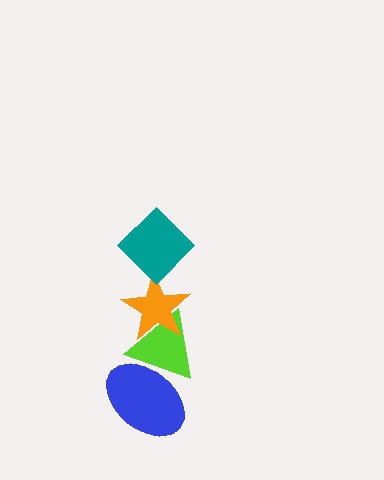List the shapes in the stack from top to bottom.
From top to bottom: the teal diamond, the orange star, the lime triangle, the blue ellipse.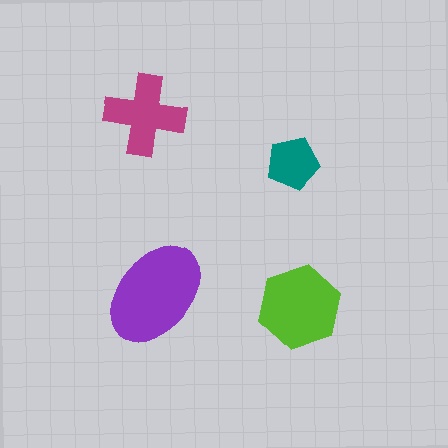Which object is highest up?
The magenta cross is topmost.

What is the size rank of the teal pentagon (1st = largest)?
4th.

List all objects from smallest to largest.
The teal pentagon, the magenta cross, the lime hexagon, the purple ellipse.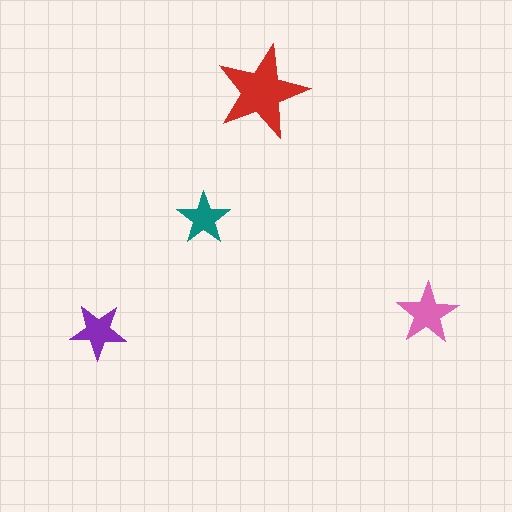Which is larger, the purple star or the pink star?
The pink one.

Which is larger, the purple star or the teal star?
The purple one.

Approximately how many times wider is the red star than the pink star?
About 1.5 times wider.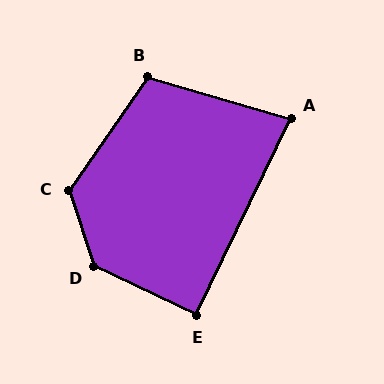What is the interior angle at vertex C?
Approximately 127 degrees (obtuse).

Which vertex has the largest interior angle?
D, at approximately 134 degrees.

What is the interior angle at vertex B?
Approximately 109 degrees (obtuse).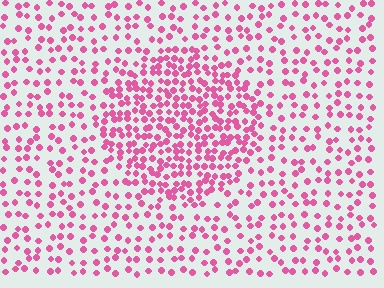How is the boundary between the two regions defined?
The boundary is defined by a change in element density (approximately 2.0x ratio). All elements are the same color, size, and shape.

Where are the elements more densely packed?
The elements are more densely packed inside the circle boundary.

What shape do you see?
I see a circle.